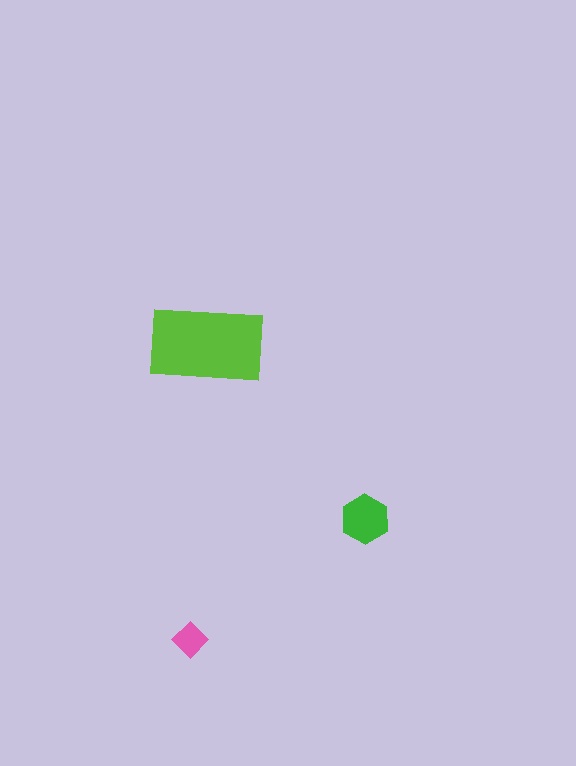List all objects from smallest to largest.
The pink diamond, the green hexagon, the lime rectangle.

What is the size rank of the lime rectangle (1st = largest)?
1st.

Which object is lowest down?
The pink diamond is bottommost.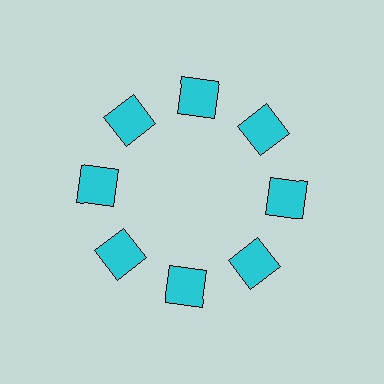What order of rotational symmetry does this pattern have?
This pattern has 8-fold rotational symmetry.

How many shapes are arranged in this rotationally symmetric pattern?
There are 8 shapes, arranged in 8 groups of 1.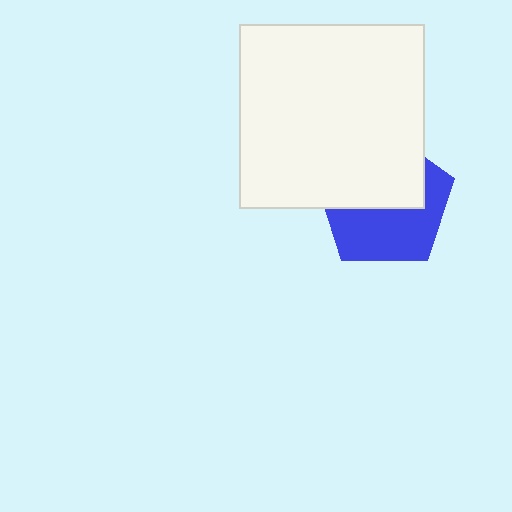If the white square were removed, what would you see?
You would see the complete blue pentagon.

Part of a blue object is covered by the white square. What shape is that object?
It is a pentagon.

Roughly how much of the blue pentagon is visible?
About half of it is visible (roughly 50%).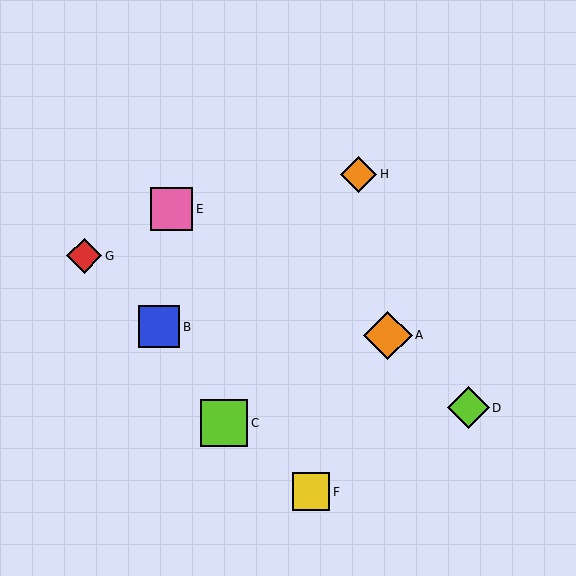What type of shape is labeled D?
Shape D is a lime diamond.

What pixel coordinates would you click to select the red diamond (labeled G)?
Click at (84, 256) to select the red diamond G.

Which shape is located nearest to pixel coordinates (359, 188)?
The orange diamond (labeled H) at (359, 174) is nearest to that location.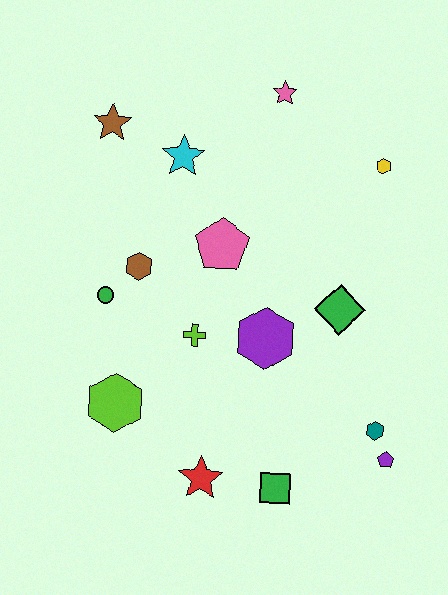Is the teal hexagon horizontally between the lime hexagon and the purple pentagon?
Yes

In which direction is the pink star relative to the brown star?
The pink star is to the right of the brown star.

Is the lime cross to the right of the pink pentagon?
No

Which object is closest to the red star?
The green square is closest to the red star.